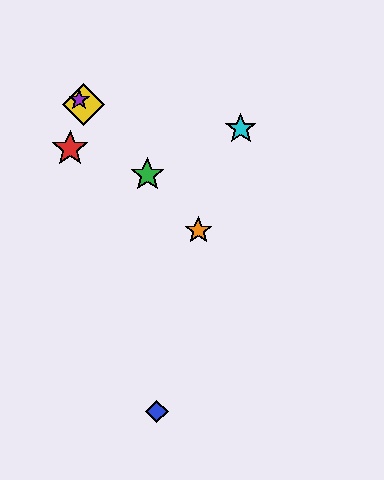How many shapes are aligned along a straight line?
4 shapes (the green star, the yellow diamond, the purple star, the orange star) are aligned along a straight line.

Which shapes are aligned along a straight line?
The green star, the yellow diamond, the purple star, the orange star are aligned along a straight line.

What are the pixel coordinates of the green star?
The green star is at (147, 175).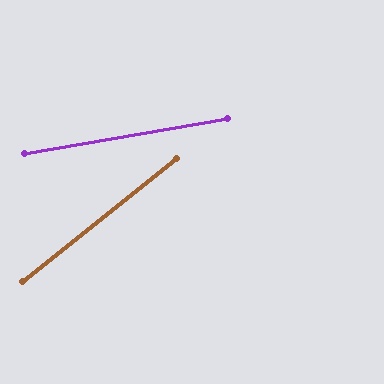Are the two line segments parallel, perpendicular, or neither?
Neither parallel nor perpendicular — they differ by about 28°.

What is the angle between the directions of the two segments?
Approximately 28 degrees.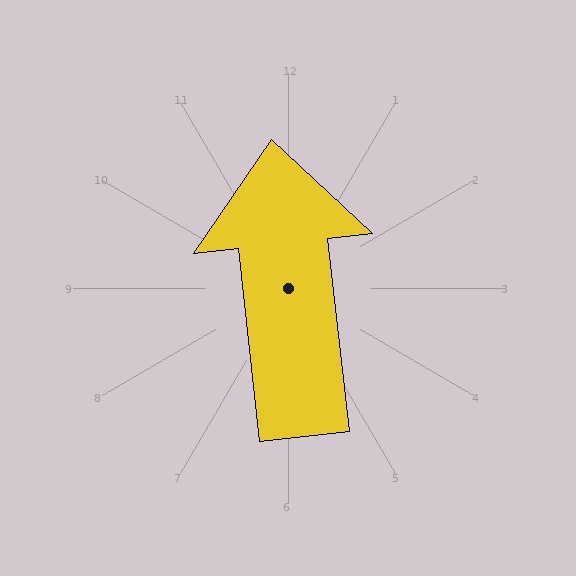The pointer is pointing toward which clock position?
Roughly 12 o'clock.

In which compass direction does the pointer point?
North.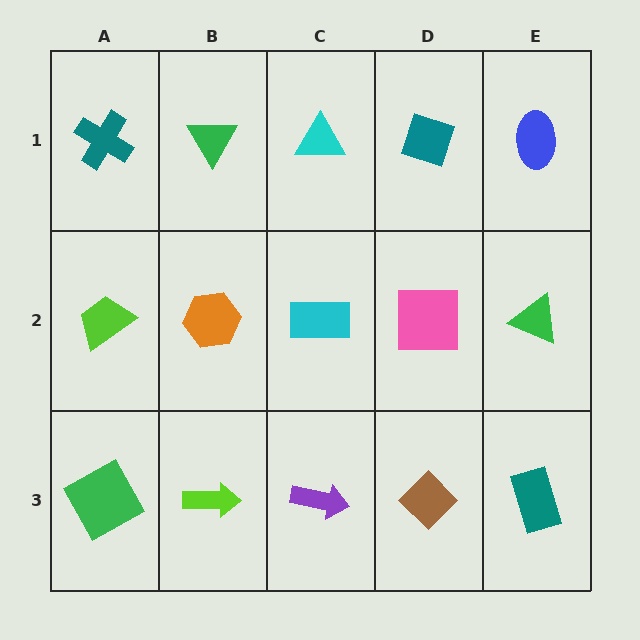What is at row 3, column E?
A teal rectangle.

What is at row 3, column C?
A purple arrow.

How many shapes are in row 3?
5 shapes.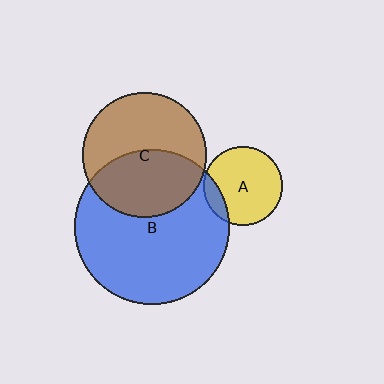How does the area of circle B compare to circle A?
Approximately 3.8 times.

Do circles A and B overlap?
Yes.